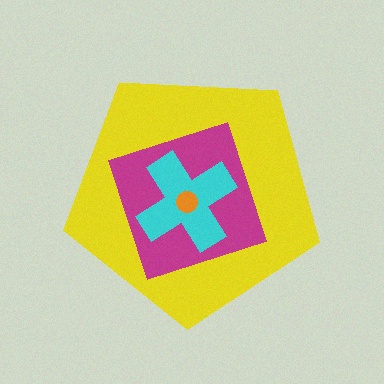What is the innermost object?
The orange circle.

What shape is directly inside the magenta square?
The cyan cross.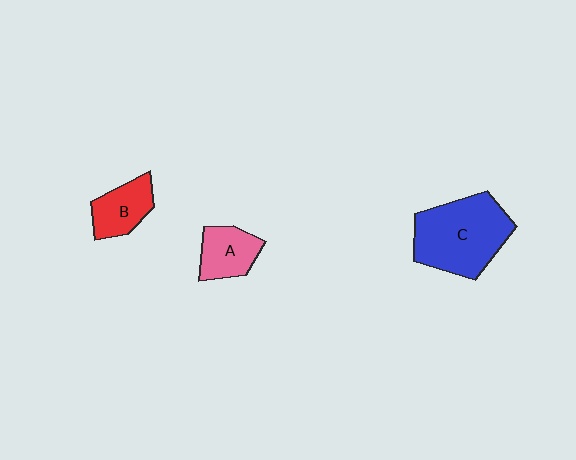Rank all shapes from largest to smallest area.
From largest to smallest: C (blue), B (red), A (pink).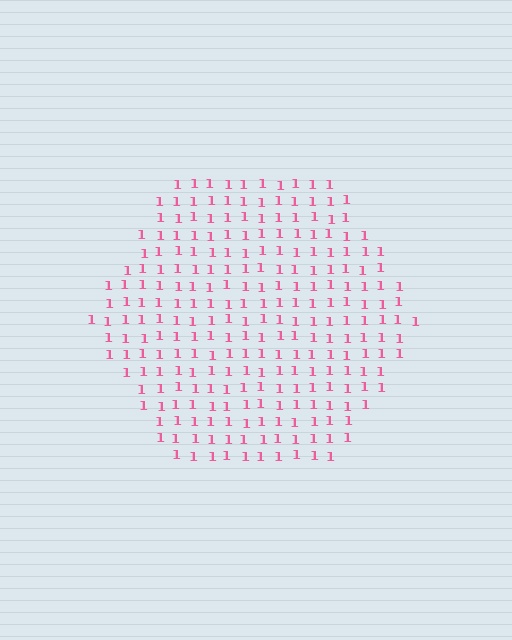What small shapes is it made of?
It is made of small digit 1's.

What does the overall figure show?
The overall figure shows a hexagon.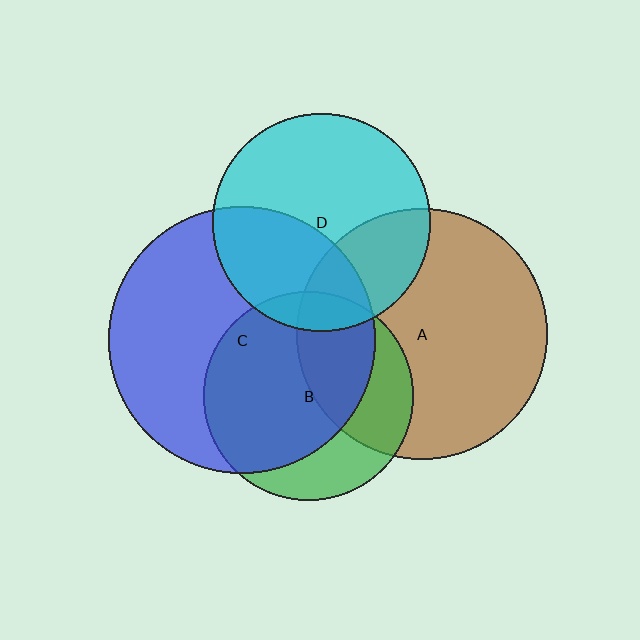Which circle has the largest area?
Circle C (blue).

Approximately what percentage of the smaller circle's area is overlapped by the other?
Approximately 30%.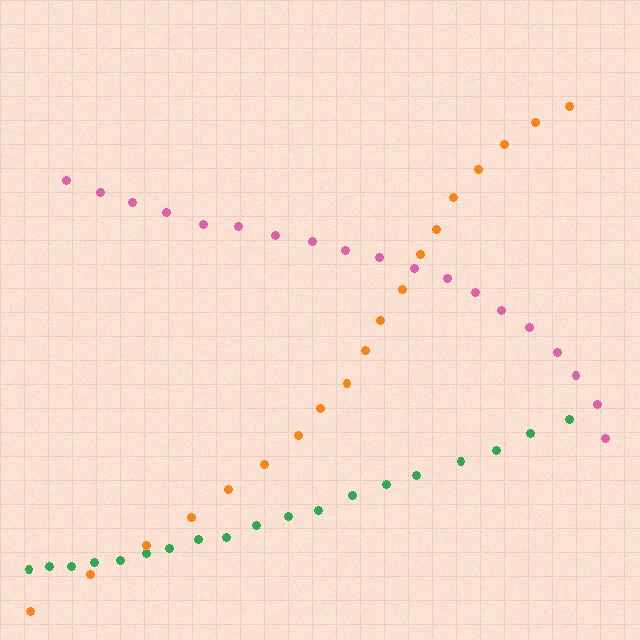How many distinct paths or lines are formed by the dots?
There are 3 distinct paths.